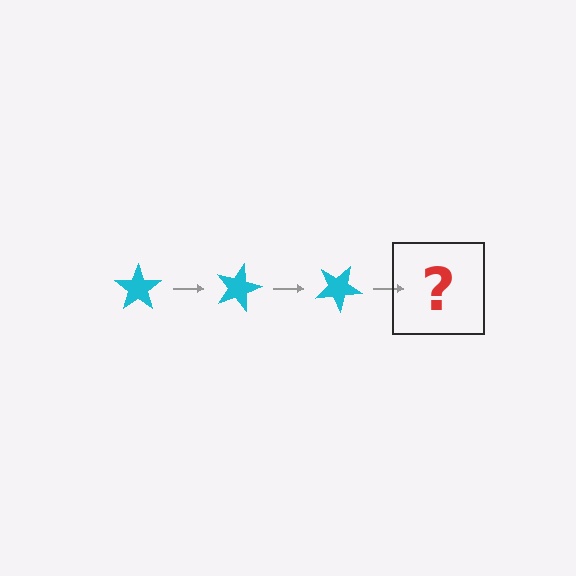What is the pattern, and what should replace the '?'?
The pattern is that the star rotates 15 degrees each step. The '?' should be a cyan star rotated 45 degrees.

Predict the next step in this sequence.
The next step is a cyan star rotated 45 degrees.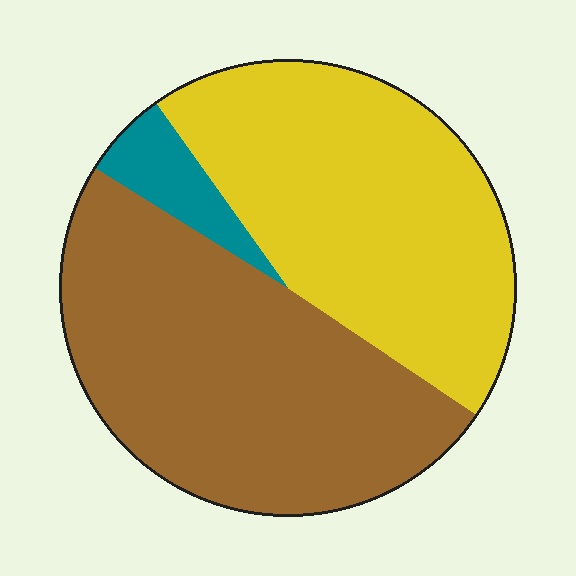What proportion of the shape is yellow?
Yellow covers about 45% of the shape.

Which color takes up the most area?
Brown, at roughly 50%.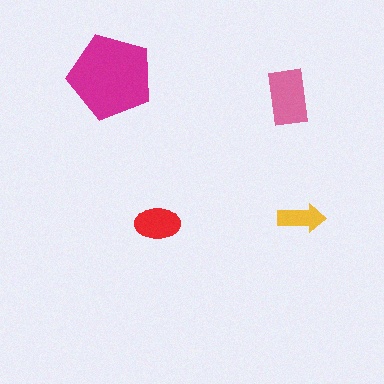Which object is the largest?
The magenta pentagon.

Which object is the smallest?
The yellow arrow.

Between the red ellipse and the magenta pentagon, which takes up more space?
The magenta pentagon.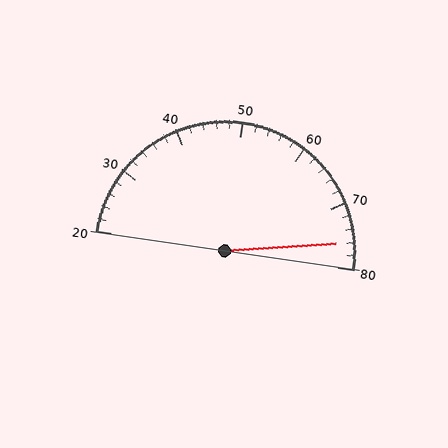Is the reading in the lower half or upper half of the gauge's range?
The reading is in the upper half of the range (20 to 80).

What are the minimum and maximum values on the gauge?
The gauge ranges from 20 to 80.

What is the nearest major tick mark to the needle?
The nearest major tick mark is 80.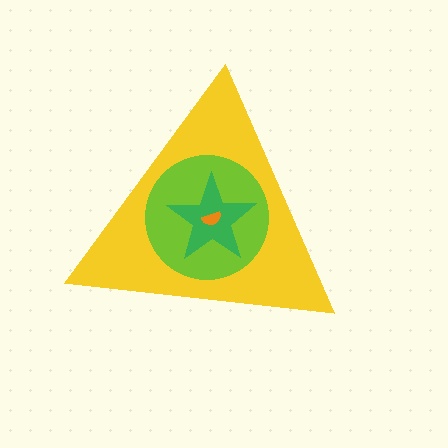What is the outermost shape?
The yellow triangle.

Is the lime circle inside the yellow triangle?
Yes.